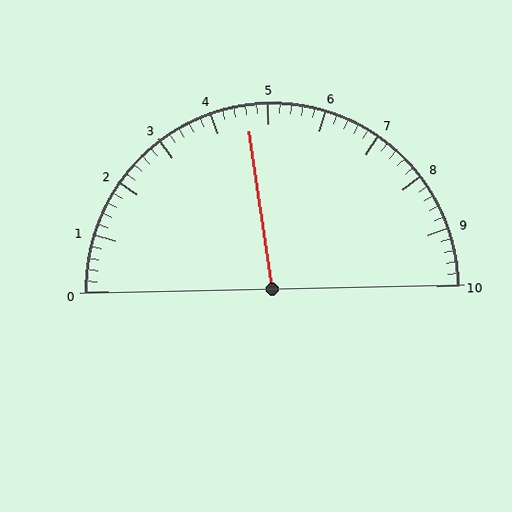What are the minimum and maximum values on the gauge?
The gauge ranges from 0 to 10.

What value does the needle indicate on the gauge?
The needle indicates approximately 4.6.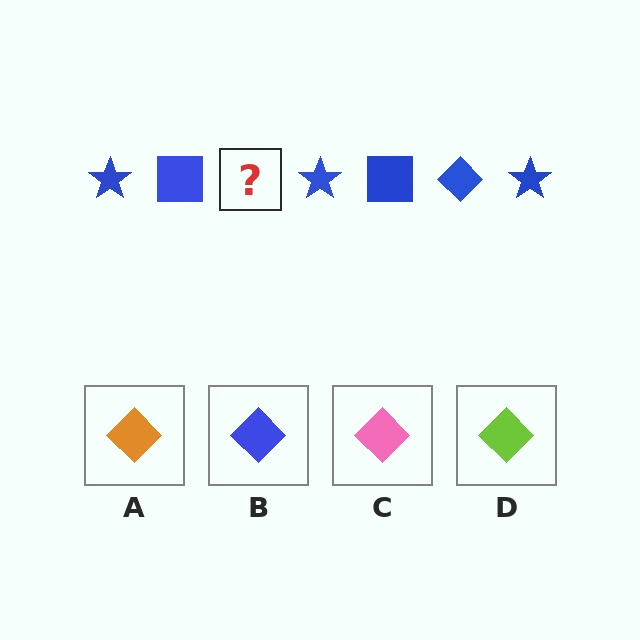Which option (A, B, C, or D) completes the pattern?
B.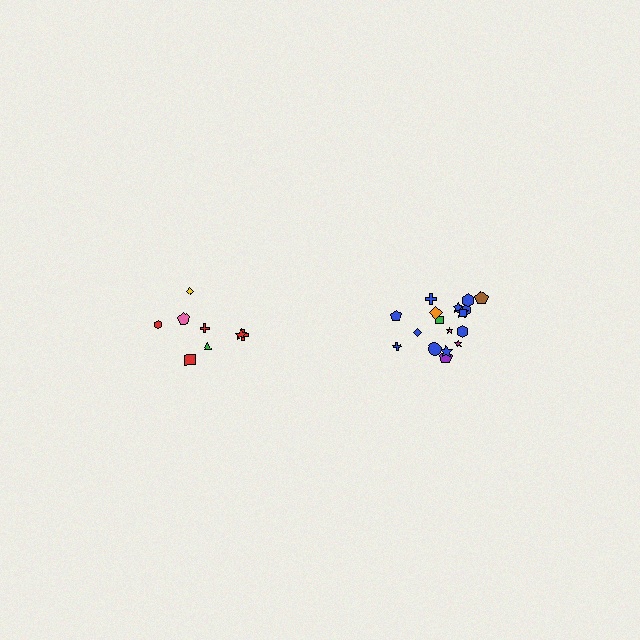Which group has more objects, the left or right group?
The right group.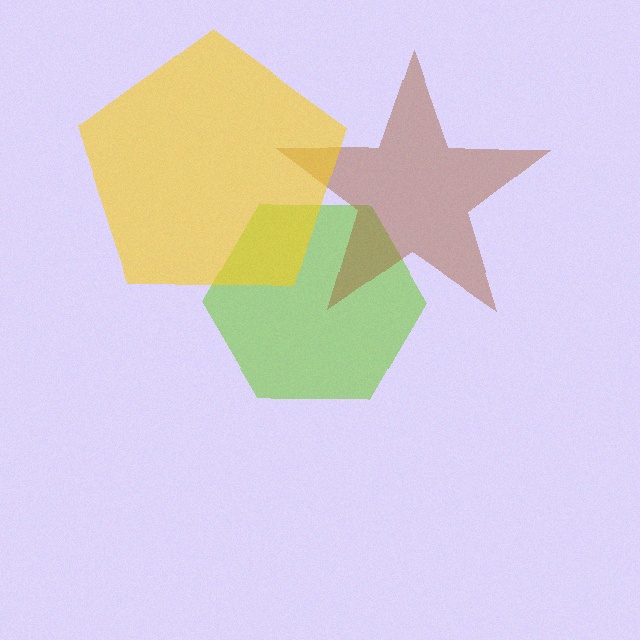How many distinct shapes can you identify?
There are 3 distinct shapes: a lime hexagon, a brown star, a yellow pentagon.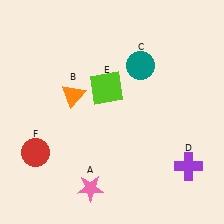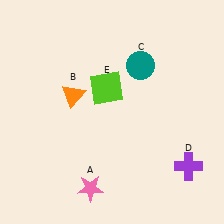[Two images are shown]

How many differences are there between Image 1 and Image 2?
There is 1 difference between the two images.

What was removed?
The red circle (F) was removed in Image 2.